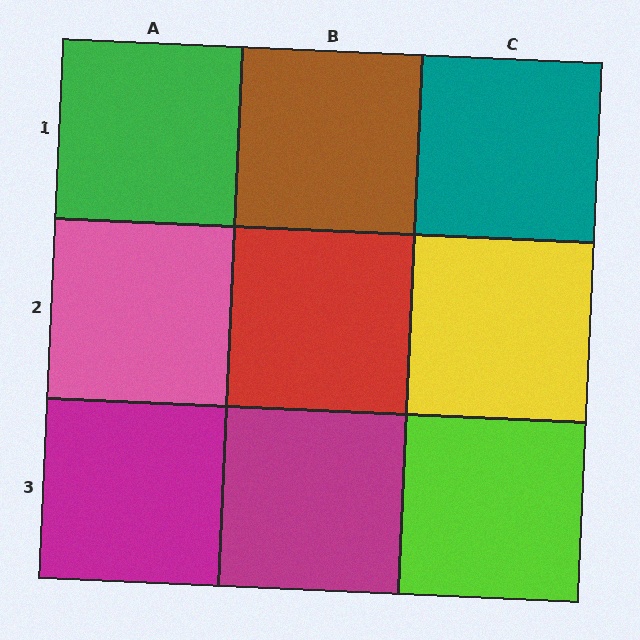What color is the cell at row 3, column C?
Lime.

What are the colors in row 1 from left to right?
Green, brown, teal.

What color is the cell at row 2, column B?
Red.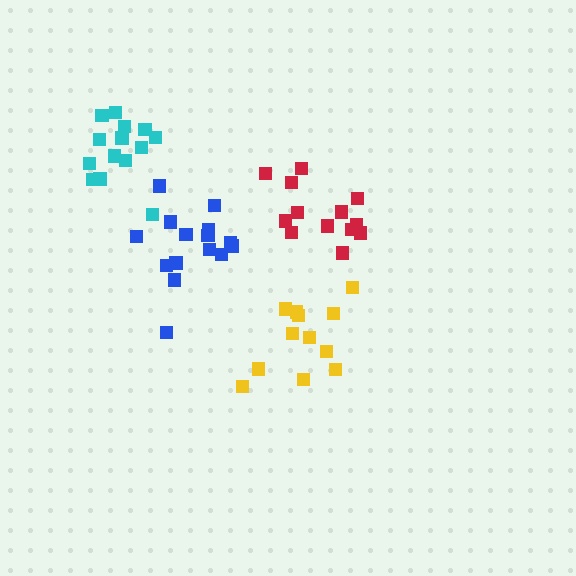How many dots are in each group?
Group 1: 14 dots, Group 2: 12 dots, Group 3: 14 dots, Group 4: 15 dots (55 total).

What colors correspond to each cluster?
The clusters are colored: red, yellow, cyan, blue.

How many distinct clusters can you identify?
There are 4 distinct clusters.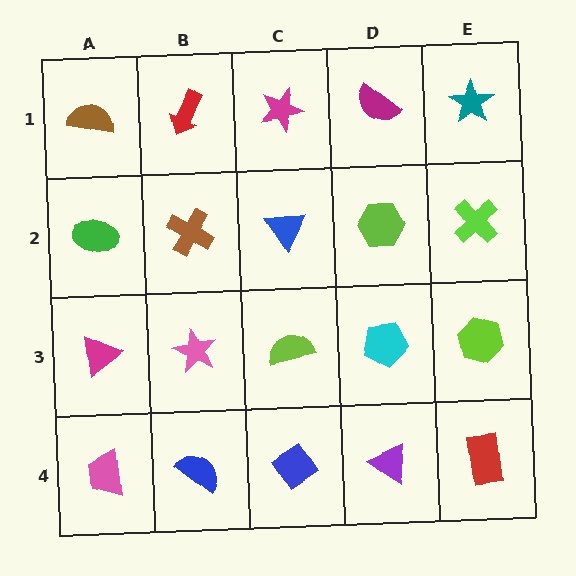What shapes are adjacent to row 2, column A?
A brown semicircle (row 1, column A), a magenta triangle (row 3, column A), a brown cross (row 2, column B).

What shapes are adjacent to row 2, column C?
A magenta star (row 1, column C), a lime semicircle (row 3, column C), a brown cross (row 2, column B), a lime hexagon (row 2, column D).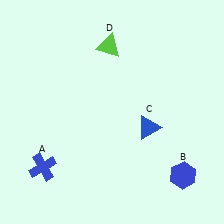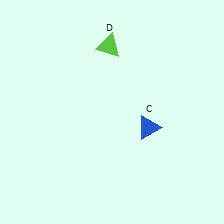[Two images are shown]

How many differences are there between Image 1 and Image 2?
There are 2 differences between the two images.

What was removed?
The blue cross (A), the blue hexagon (B) were removed in Image 2.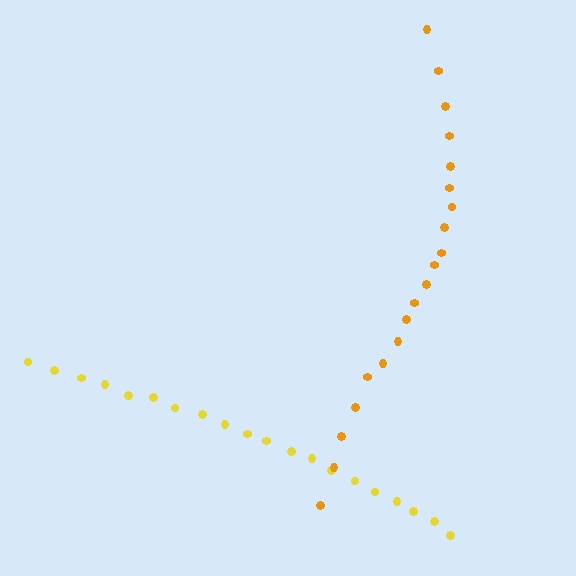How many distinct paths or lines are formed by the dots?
There are 2 distinct paths.